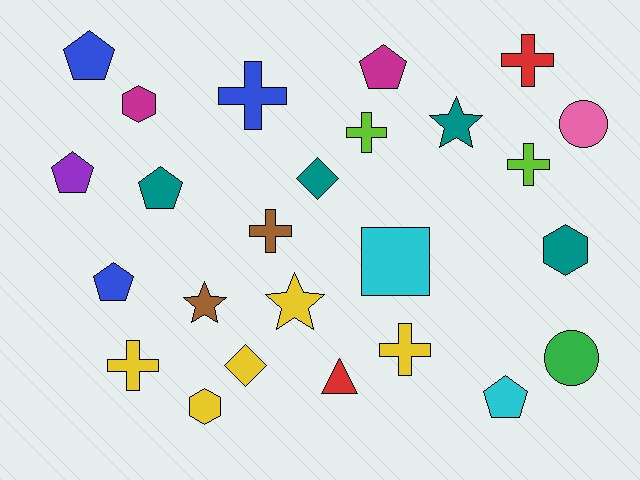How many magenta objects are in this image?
There are 2 magenta objects.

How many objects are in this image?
There are 25 objects.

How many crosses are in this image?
There are 7 crosses.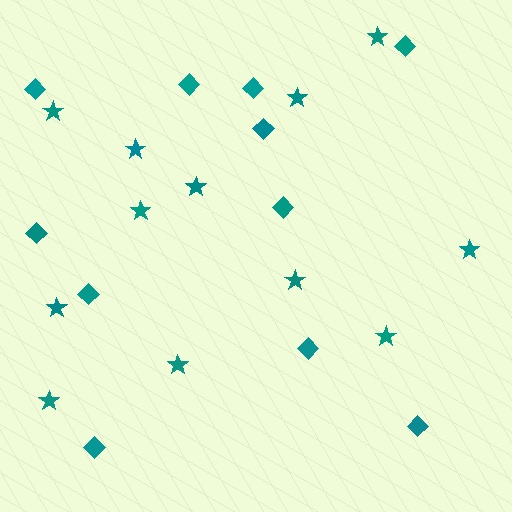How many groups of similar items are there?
There are 2 groups: one group of stars (12) and one group of diamonds (11).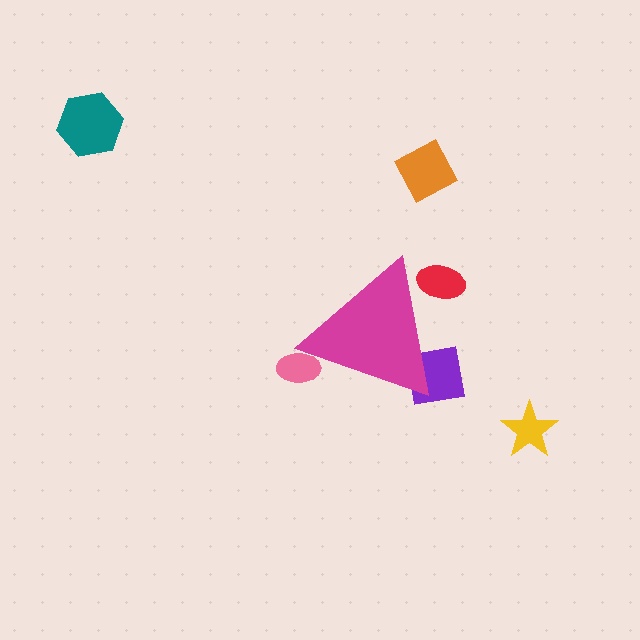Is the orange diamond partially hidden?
No, the orange diamond is fully visible.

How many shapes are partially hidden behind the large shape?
3 shapes are partially hidden.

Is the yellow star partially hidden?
No, the yellow star is fully visible.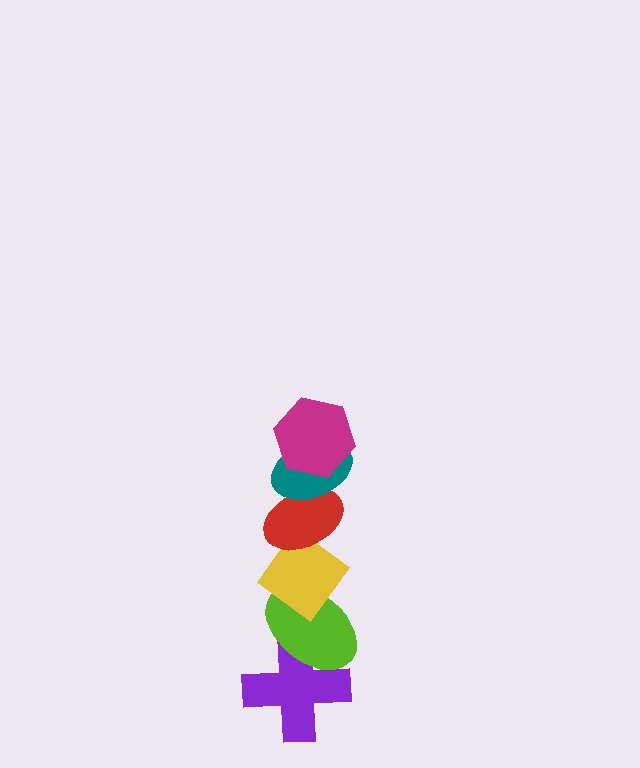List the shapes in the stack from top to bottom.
From top to bottom: the magenta hexagon, the teal ellipse, the red ellipse, the yellow diamond, the lime ellipse, the purple cross.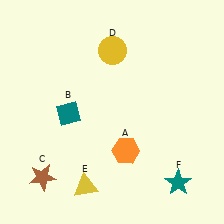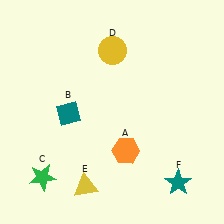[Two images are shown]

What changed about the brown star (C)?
In Image 1, C is brown. In Image 2, it changed to green.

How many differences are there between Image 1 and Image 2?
There is 1 difference between the two images.